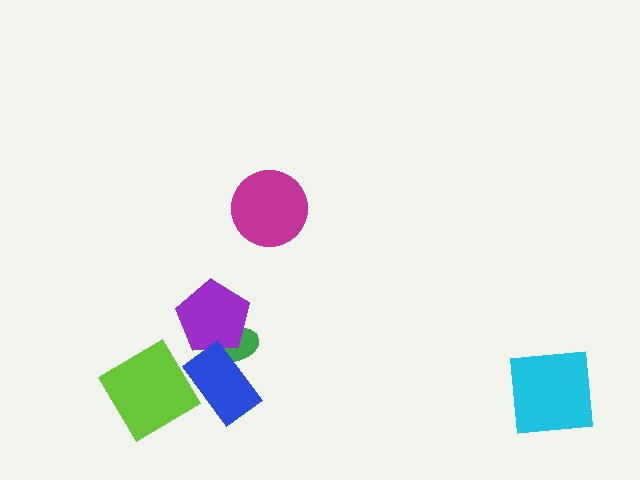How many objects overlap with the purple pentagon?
2 objects overlap with the purple pentagon.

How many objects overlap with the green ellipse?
2 objects overlap with the green ellipse.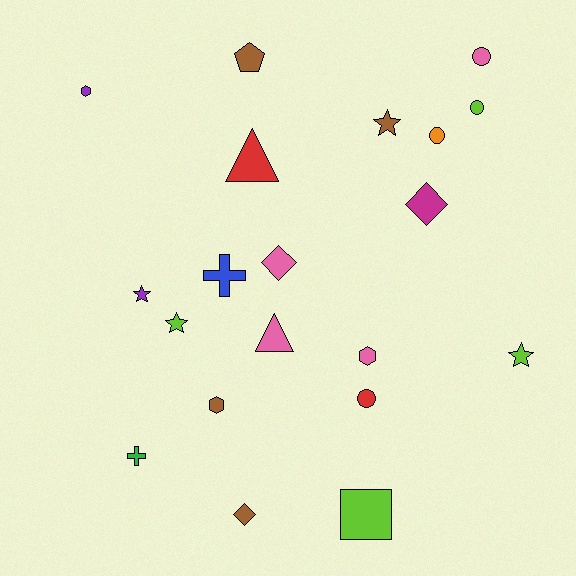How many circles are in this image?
There are 4 circles.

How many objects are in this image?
There are 20 objects.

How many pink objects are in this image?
There are 4 pink objects.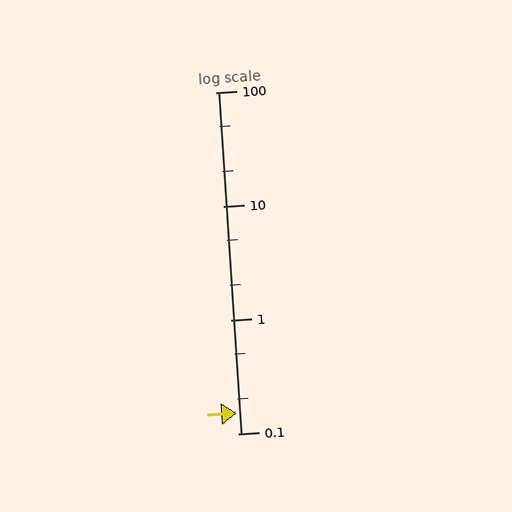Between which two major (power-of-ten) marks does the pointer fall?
The pointer is between 0.1 and 1.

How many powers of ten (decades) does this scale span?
The scale spans 3 decades, from 0.1 to 100.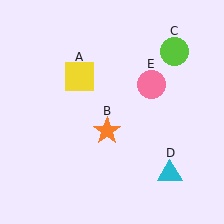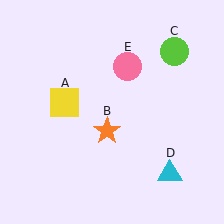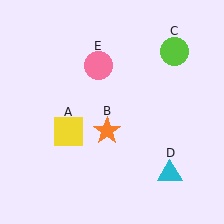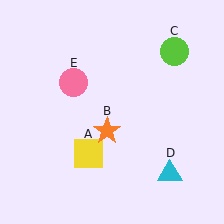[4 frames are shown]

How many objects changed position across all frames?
2 objects changed position: yellow square (object A), pink circle (object E).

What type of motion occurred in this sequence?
The yellow square (object A), pink circle (object E) rotated counterclockwise around the center of the scene.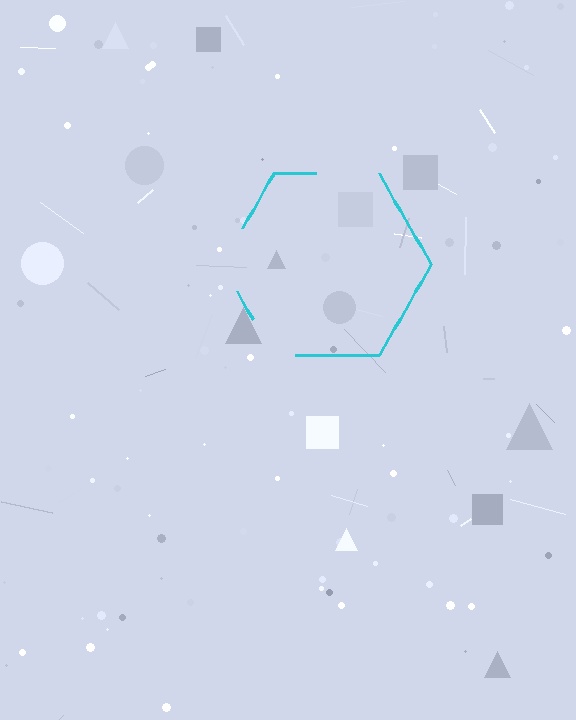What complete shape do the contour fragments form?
The contour fragments form a hexagon.